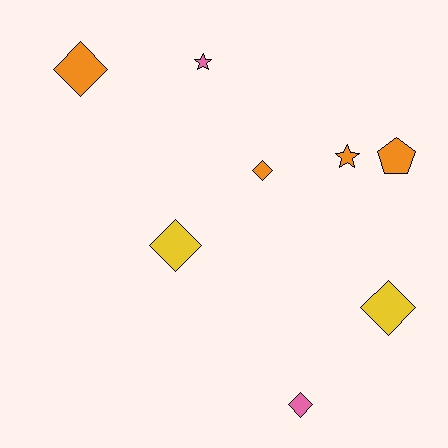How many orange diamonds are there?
There are 2 orange diamonds.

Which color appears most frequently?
Orange, with 4 objects.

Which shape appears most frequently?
Diamond, with 5 objects.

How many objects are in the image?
There are 8 objects.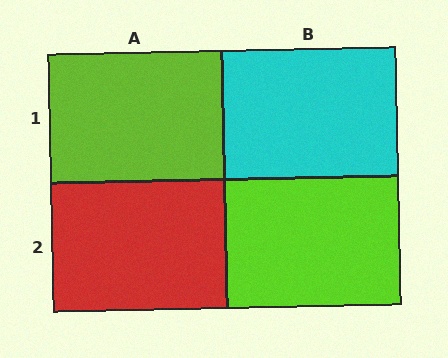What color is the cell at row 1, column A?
Lime.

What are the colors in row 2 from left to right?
Red, lime.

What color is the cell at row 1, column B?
Cyan.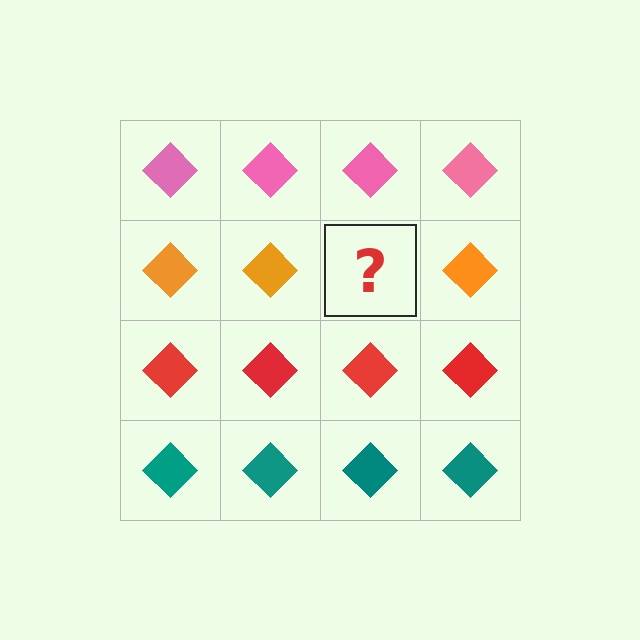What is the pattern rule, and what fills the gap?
The rule is that each row has a consistent color. The gap should be filled with an orange diamond.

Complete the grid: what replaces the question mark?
The question mark should be replaced with an orange diamond.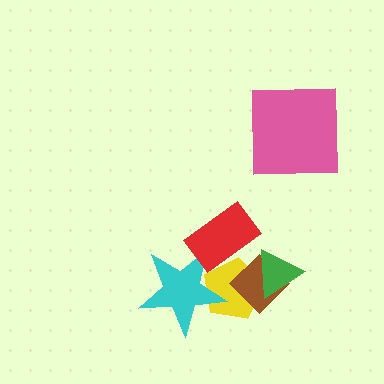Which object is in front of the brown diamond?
The green triangle is in front of the brown diamond.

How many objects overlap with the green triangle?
2 objects overlap with the green triangle.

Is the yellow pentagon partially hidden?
Yes, it is partially covered by another shape.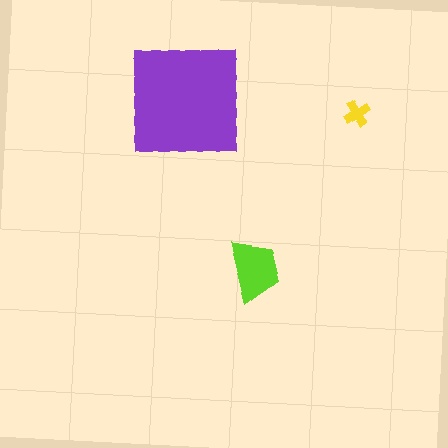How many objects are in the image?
There are 3 objects in the image.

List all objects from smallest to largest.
The yellow cross, the lime trapezoid, the purple square.